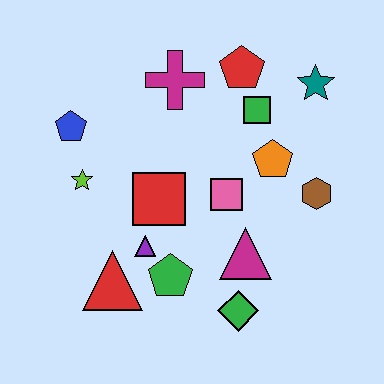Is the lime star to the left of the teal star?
Yes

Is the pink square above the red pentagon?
No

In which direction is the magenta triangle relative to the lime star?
The magenta triangle is to the right of the lime star.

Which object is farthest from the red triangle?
The teal star is farthest from the red triangle.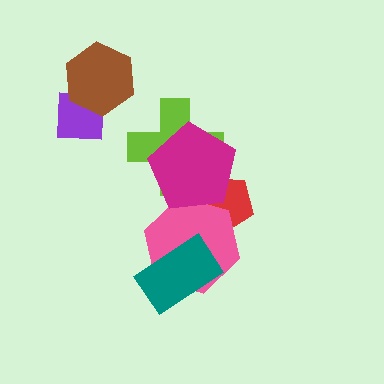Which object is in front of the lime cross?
The magenta pentagon is in front of the lime cross.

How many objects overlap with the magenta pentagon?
3 objects overlap with the magenta pentagon.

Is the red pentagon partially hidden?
Yes, it is partially covered by another shape.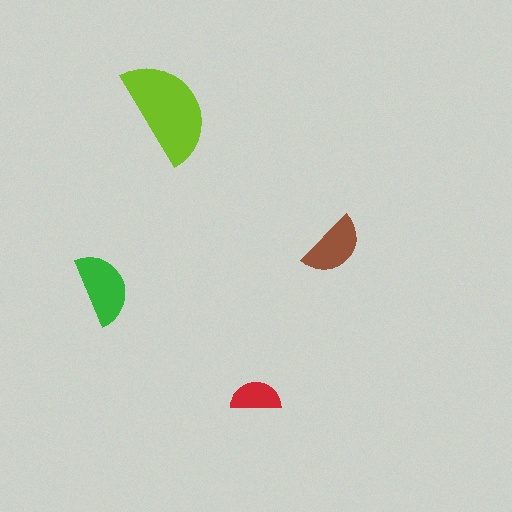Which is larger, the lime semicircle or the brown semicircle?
The lime one.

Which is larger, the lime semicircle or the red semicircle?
The lime one.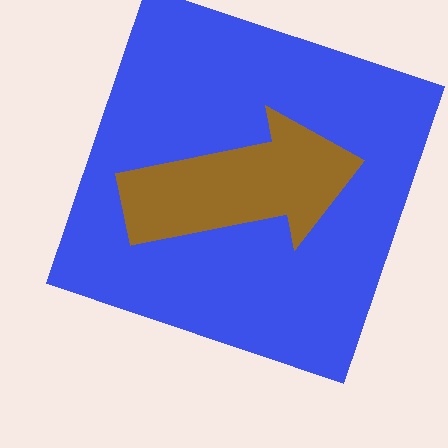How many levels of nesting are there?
2.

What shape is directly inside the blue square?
The brown arrow.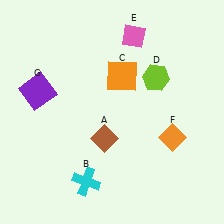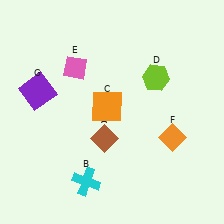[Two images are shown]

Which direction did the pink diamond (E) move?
The pink diamond (E) moved left.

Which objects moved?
The objects that moved are: the orange square (C), the pink diamond (E).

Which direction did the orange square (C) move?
The orange square (C) moved down.